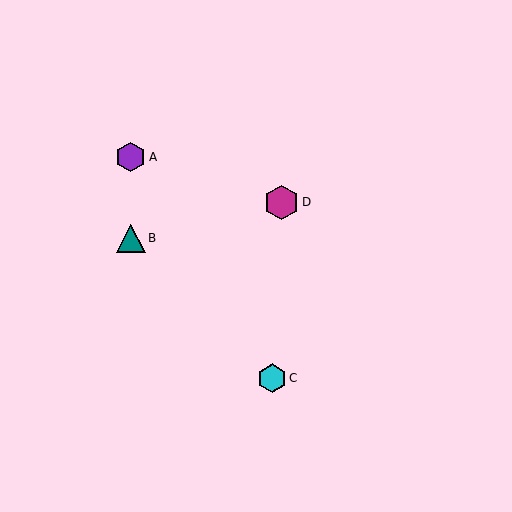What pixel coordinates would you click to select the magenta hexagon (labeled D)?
Click at (282, 202) to select the magenta hexagon D.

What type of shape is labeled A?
Shape A is a purple hexagon.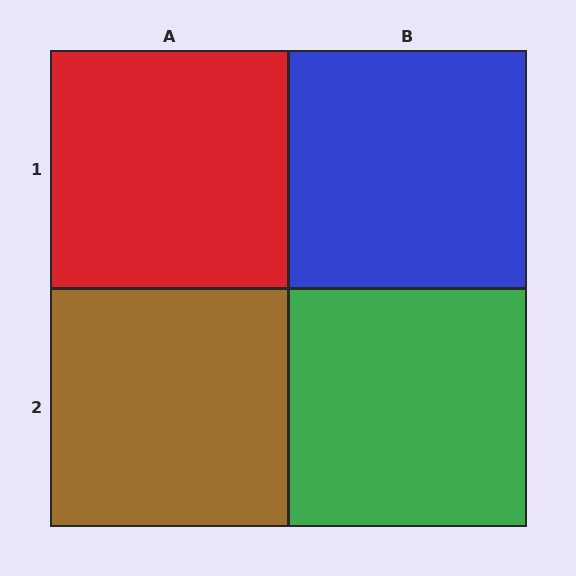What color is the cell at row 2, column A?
Brown.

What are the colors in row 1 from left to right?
Red, blue.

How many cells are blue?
1 cell is blue.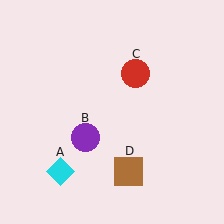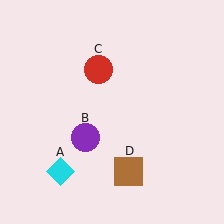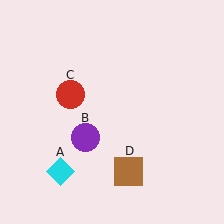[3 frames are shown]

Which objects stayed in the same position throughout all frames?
Cyan diamond (object A) and purple circle (object B) and brown square (object D) remained stationary.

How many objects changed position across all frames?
1 object changed position: red circle (object C).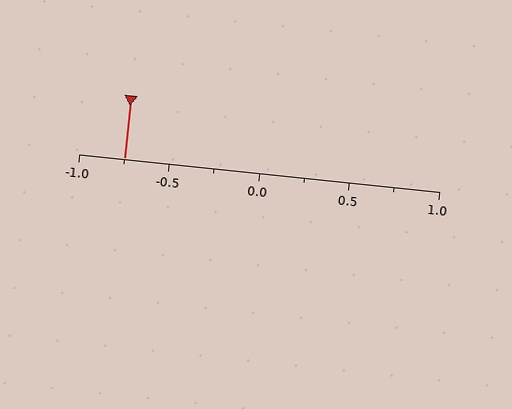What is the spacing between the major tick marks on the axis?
The major ticks are spaced 0.5 apart.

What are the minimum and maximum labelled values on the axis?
The axis runs from -1.0 to 1.0.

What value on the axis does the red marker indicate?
The marker indicates approximately -0.75.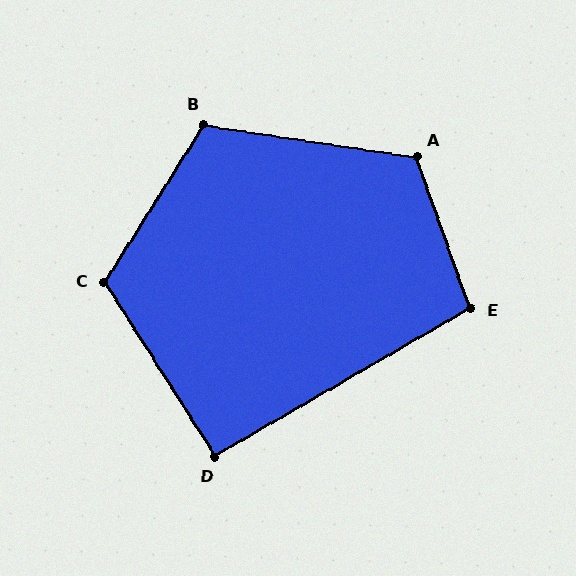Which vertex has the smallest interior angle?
D, at approximately 92 degrees.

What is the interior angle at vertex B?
Approximately 114 degrees (obtuse).